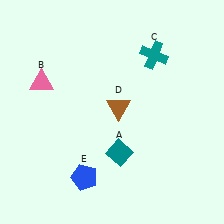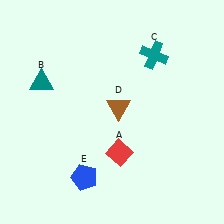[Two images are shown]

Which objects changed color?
A changed from teal to red. B changed from pink to teal.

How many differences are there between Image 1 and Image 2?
There are 2 differences between the two images.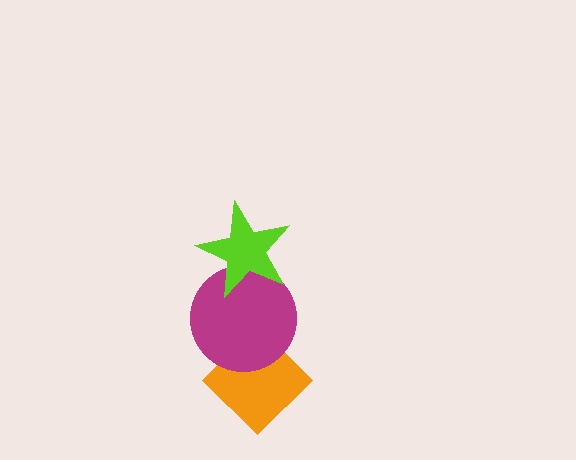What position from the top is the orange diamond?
The orange diamond is 3rd from the top.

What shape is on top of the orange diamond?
The magenta circle is on top of the orange diamond.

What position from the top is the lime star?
The lime star is 1st from the top.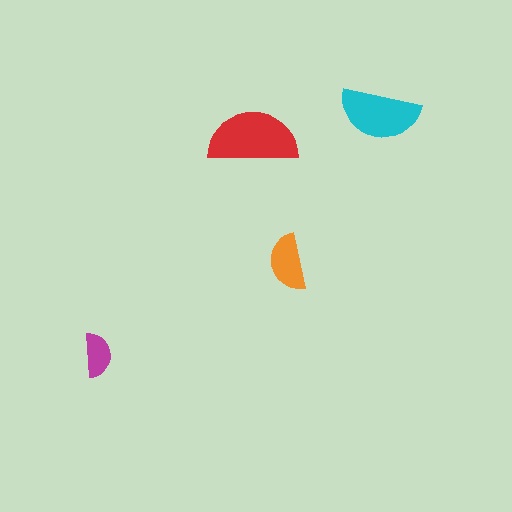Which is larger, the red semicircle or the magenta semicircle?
The red one.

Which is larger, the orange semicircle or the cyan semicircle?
The cyan one.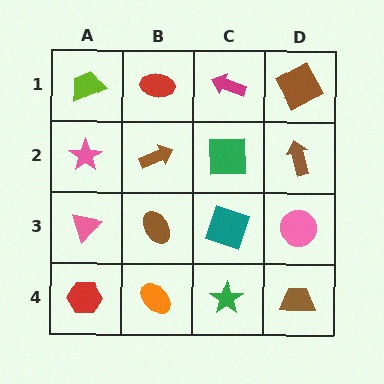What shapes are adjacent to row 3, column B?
A brown arrow (row 2, column B), an orange ellipse (row 4, column B), a pink triangle (row 3, column A), a teal square (row 3, column C).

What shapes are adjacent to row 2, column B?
A red ellipse (row 1, column B), a brown ellipse (row 3, column B), a pink star (row 2, column A), a green square (row 2, column C).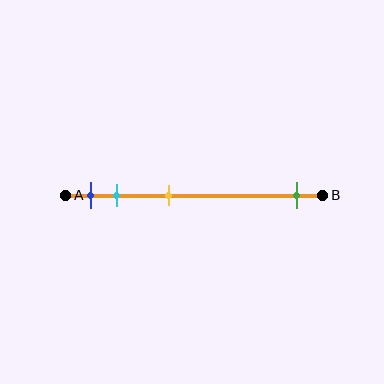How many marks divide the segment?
There are 4 marks dividing the segment.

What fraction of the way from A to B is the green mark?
The green mark is approximately 90% (0.9) of the way from A to B.